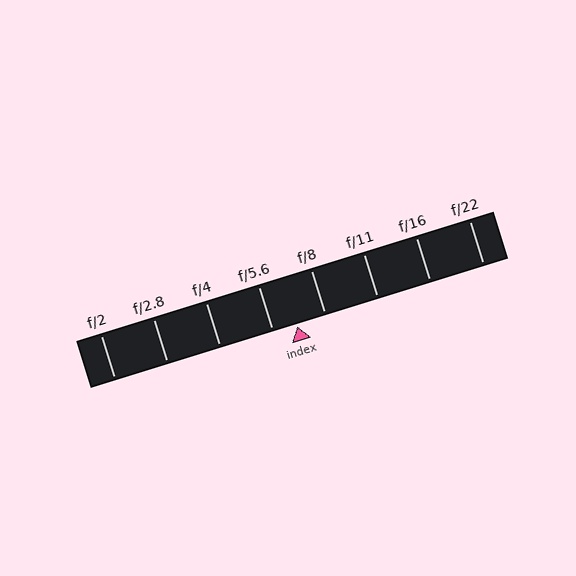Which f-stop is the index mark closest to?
The index mark is closest to f/5.6.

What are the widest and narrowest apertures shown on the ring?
The widest aperture shown is f/2 and the narrowest is f/22.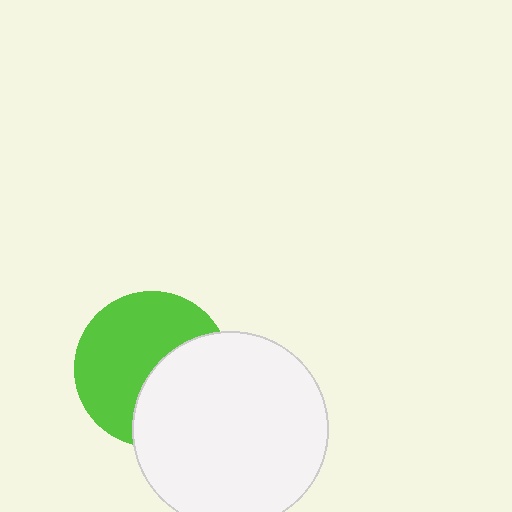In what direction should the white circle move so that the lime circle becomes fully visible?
The white circle should move right. That is the shortest direction to clear the overlap and leave the lime circle fully visible.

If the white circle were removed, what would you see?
You would see the complete lime circle.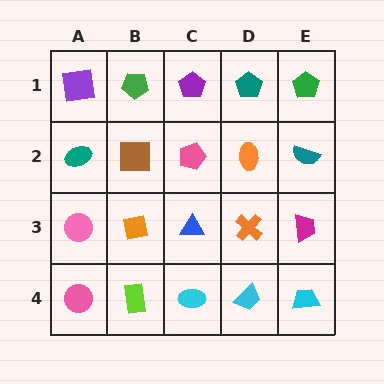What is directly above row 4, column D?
An orange cross.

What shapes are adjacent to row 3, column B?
A brown square (row 2, column B), a lime rectangle (row 4, column B), a pink circle (row 3, column A), a blue triangle (row 3, column C).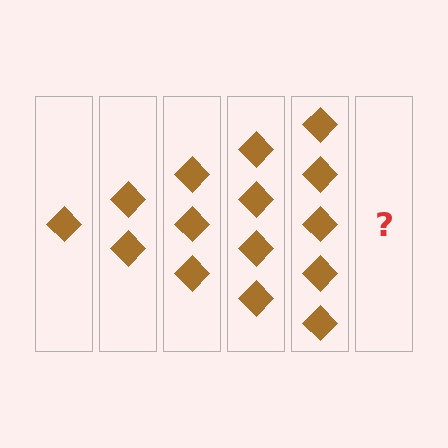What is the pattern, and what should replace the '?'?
The pattern is that each step adds one more diamond. The '?' should be 6 diamonds.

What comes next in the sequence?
The next element should be 6 diamonds.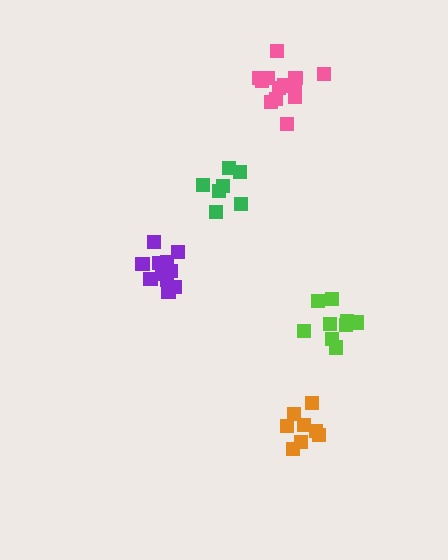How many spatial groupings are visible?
There are 5 spatial groupings.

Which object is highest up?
The pink cluster is topmost.